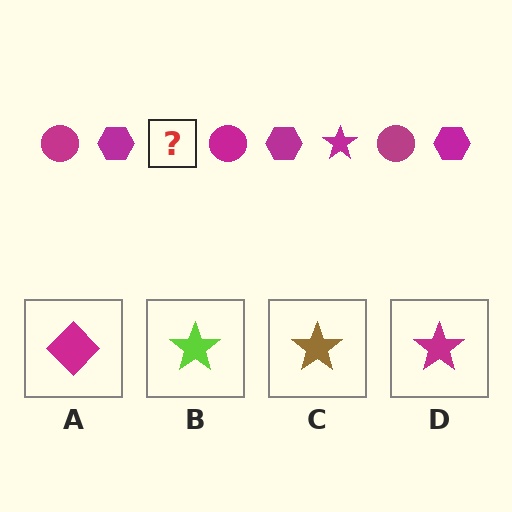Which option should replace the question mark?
Option D.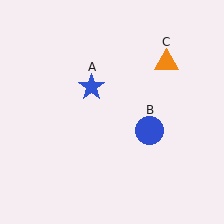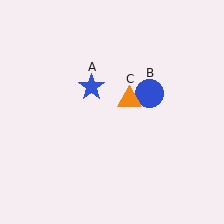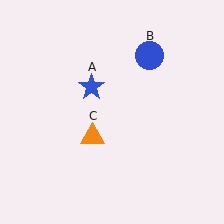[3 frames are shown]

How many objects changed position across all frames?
2 objects changed position: blue circle (object B), orange triangle (object C).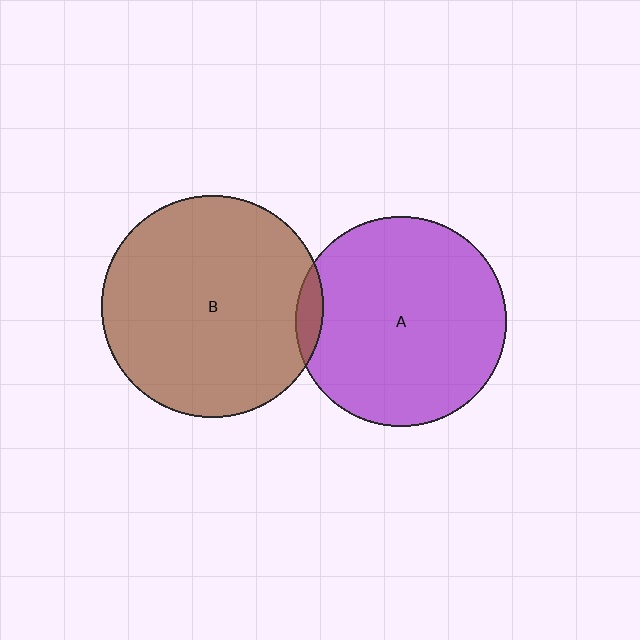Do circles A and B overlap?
Yes.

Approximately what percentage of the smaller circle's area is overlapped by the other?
Approximately 5%.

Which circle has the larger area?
Circle B (brown).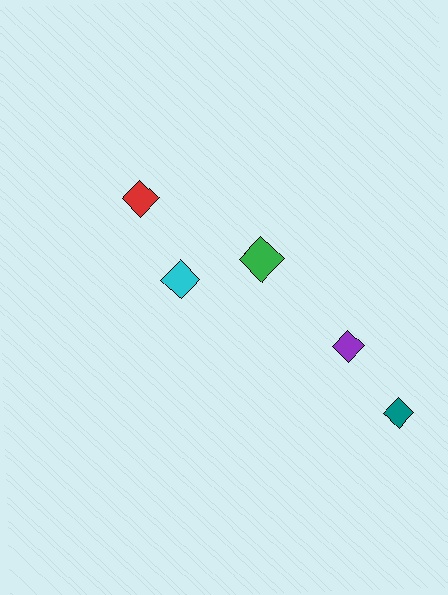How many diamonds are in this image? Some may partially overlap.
There are 5 diamonds.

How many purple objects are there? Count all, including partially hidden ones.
There is 1 purple object.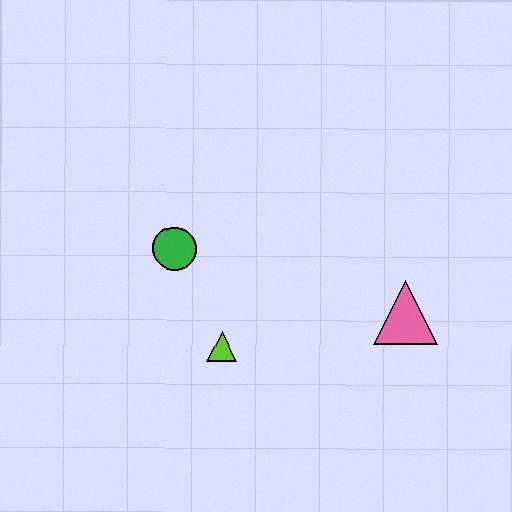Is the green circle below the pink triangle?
No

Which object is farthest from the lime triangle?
The pink triangle is farthest from the lime triangle.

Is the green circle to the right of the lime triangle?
No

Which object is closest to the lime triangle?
The green circle is closest to the lime triangle.